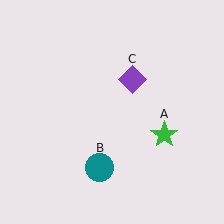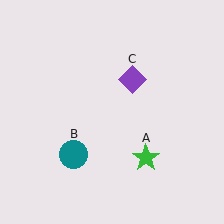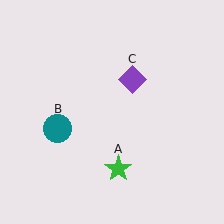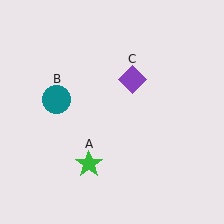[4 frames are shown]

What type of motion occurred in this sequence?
The green star (object A), teal circle (object B) rotated clockwise around the center of the scene.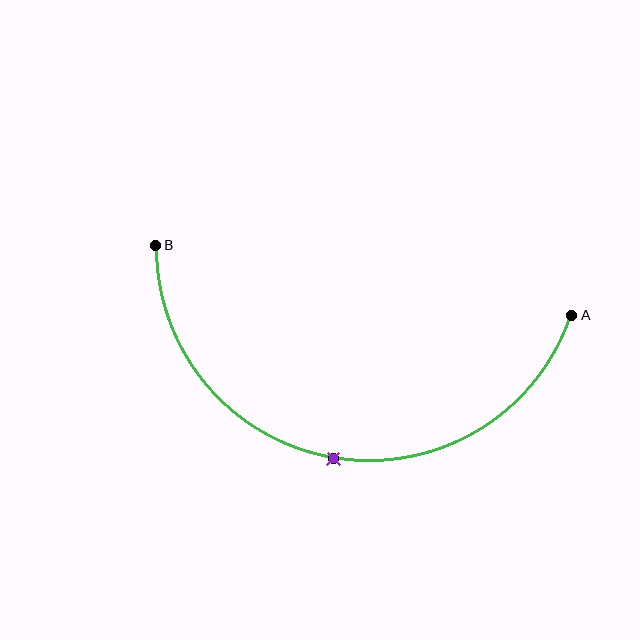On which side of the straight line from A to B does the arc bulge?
The arc bulges below the straight line connecting A and B.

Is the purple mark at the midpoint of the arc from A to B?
Yes. The purple mark lies on the arc at equal arc-length from both A and B — it is the arc midpoint.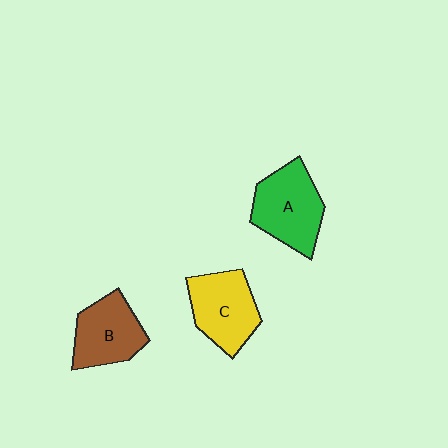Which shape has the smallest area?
Shape B (brown).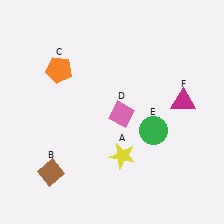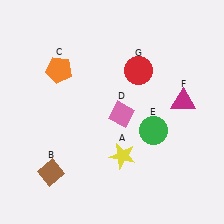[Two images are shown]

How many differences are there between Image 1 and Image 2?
There is 1 difference between the two images.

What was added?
A red circle (G) was added in Image 2.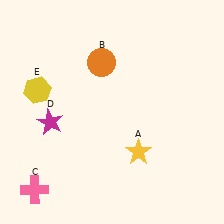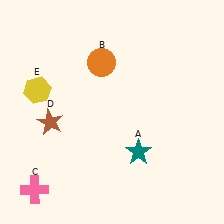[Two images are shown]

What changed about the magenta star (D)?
In Image 1, D is magenta. In Image 2, it changed to brown.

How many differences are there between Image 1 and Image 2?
There are 2 differences between the two images.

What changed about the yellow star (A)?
In Image 1, A is yellow. In Image 2, it changed to teal.